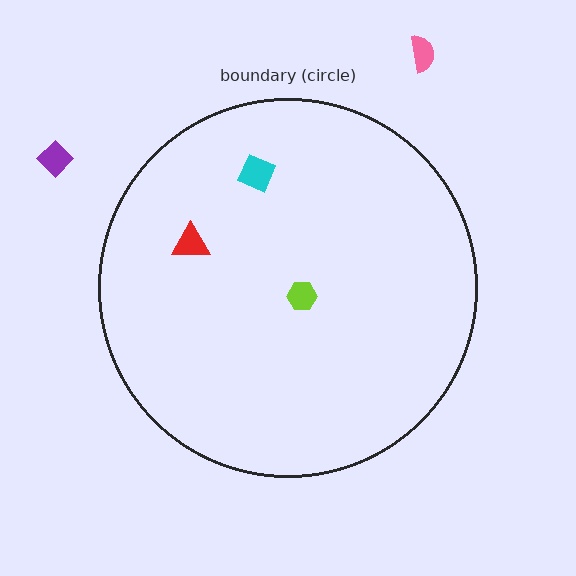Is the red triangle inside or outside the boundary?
Inside.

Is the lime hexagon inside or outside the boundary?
Inside.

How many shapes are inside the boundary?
3 inside, 2 outside.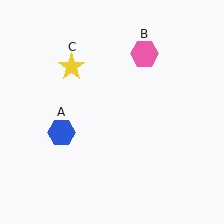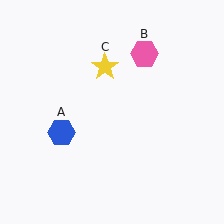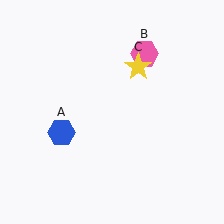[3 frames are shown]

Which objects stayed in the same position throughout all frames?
Blue hexagon (object A) and pink hexagon (object B) remained stationary.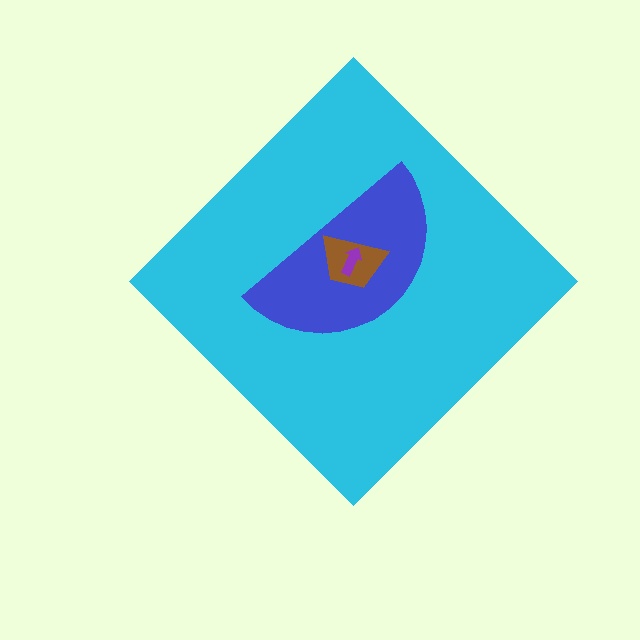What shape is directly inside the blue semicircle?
The brown trapezoid.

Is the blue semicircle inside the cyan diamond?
Yes.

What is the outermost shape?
The cyan diamond.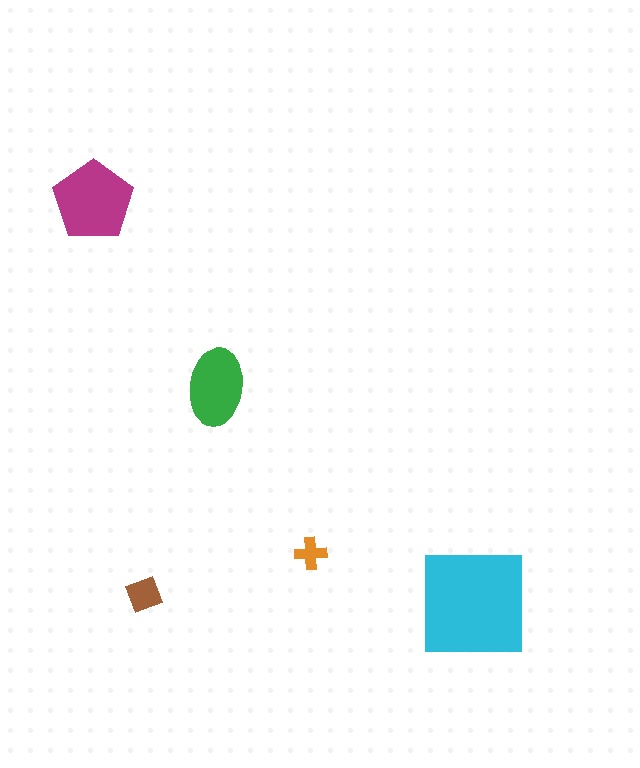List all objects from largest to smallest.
The cyan square, the magenta pentagon, the green ellipse, the brown diamond, the orange cross.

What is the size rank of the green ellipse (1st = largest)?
3rd.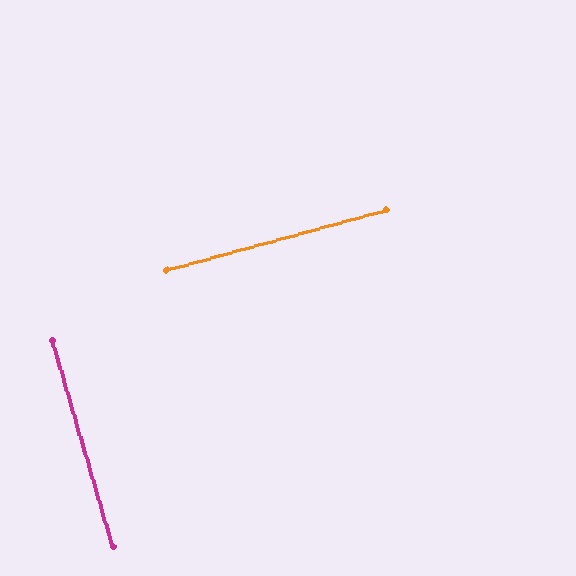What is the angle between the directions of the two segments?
Approximately 89 degrees.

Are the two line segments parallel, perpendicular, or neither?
Perpendicular — they meet at approximately 89°.